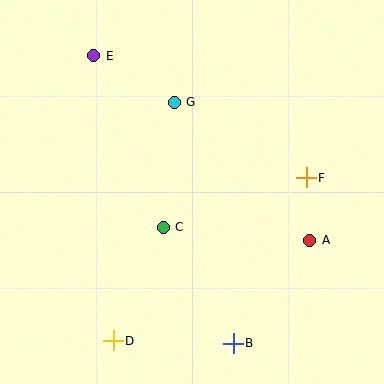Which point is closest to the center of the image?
Point C at (163, 227) is closest to the center.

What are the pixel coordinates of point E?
Point E is at (94, 56).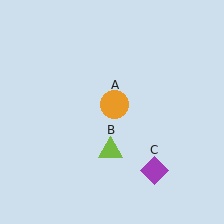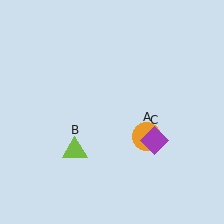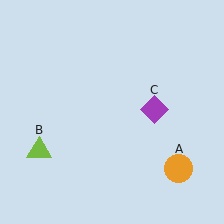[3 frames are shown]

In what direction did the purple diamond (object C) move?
The purple diamond (object C) moved up.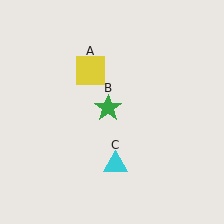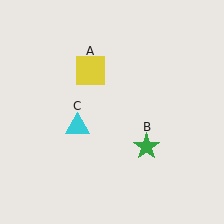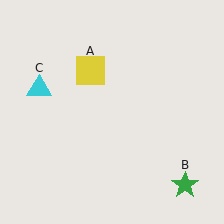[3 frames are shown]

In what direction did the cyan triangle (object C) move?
The cyan triangle (object C) moved up and to the left.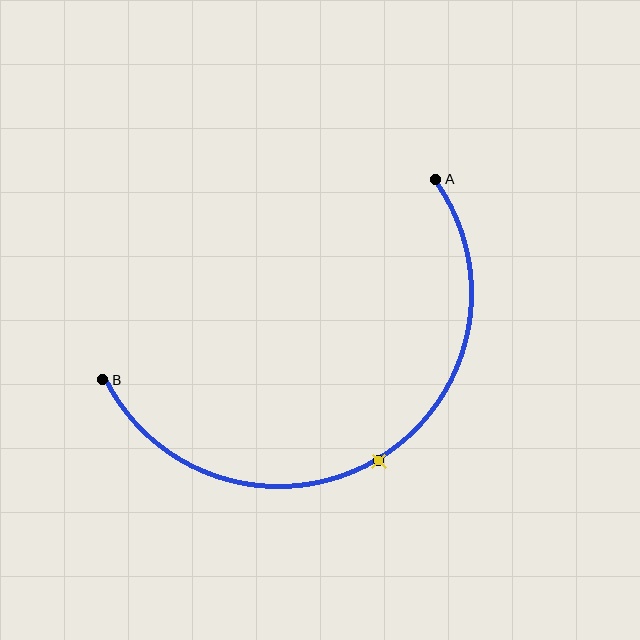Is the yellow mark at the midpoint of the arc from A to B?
Yes. The yellow mark lies on the arc at equal arc-length from both A and B — it is the arc midpoint.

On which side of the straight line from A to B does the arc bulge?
The arc bulges below the straight line connecting A and B.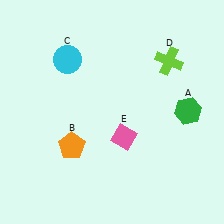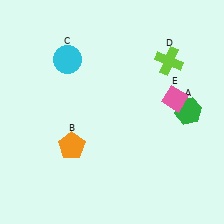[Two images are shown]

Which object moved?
The pink diamond (E) moved right.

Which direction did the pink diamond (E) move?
The pink diamond (E) moved right.